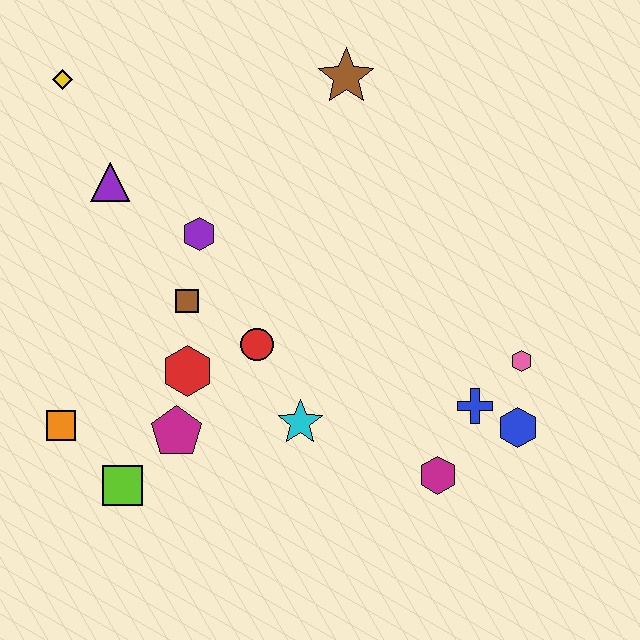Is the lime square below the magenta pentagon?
Yes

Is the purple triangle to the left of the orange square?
No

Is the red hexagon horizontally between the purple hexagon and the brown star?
No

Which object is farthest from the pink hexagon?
The yellow diamond is farthest from the pink hexagon.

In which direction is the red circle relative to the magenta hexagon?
The red circle is to the left of the magenta hexagon.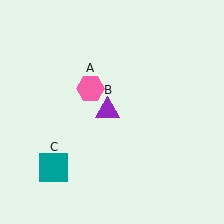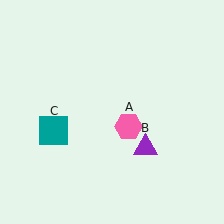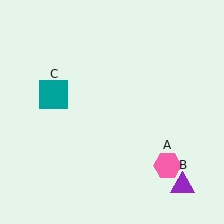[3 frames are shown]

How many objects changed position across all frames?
3 objects changed position: pink hexagon (object A), purple triangle (object B), teal square (object C).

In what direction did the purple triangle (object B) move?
The purple triangle (object B) moved down and to the right.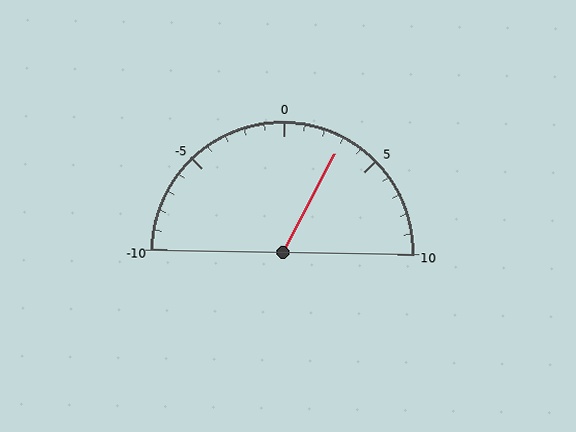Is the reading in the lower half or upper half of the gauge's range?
The reading is in the upper half of the range (-10 to 10).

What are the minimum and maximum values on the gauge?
The gauge ranges from -10 to 10.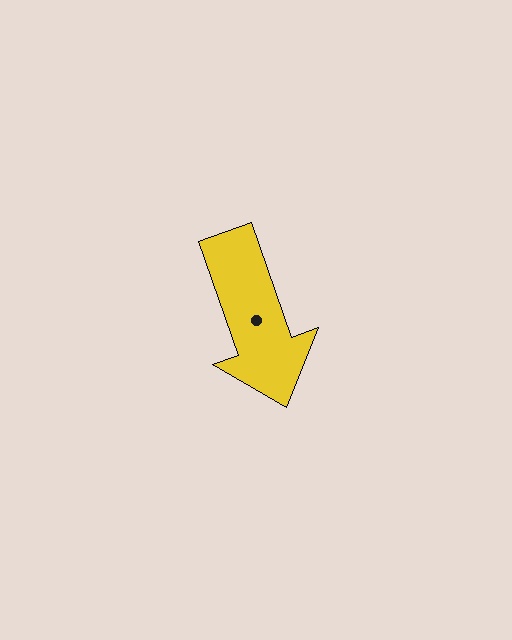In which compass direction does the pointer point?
South.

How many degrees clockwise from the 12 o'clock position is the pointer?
Approximately 161 degrees.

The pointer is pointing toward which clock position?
Roughly 5 o'clock.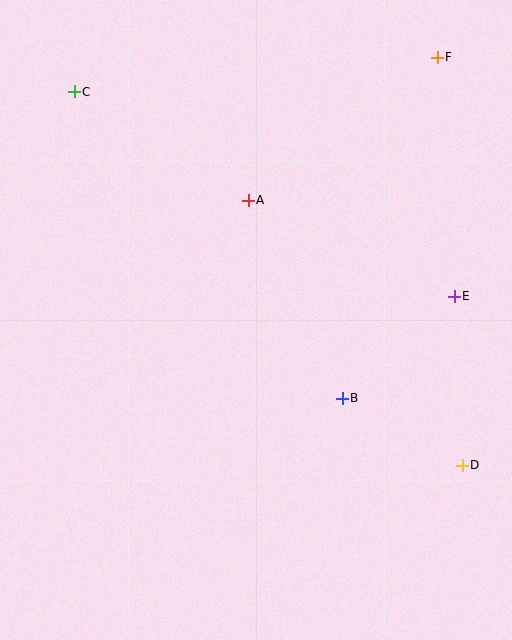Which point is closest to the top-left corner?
Point C is closest to the top-left corner.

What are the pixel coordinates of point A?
Point A is at (248, 200).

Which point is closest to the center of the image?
Point B at (342, 398) is closest to the center.